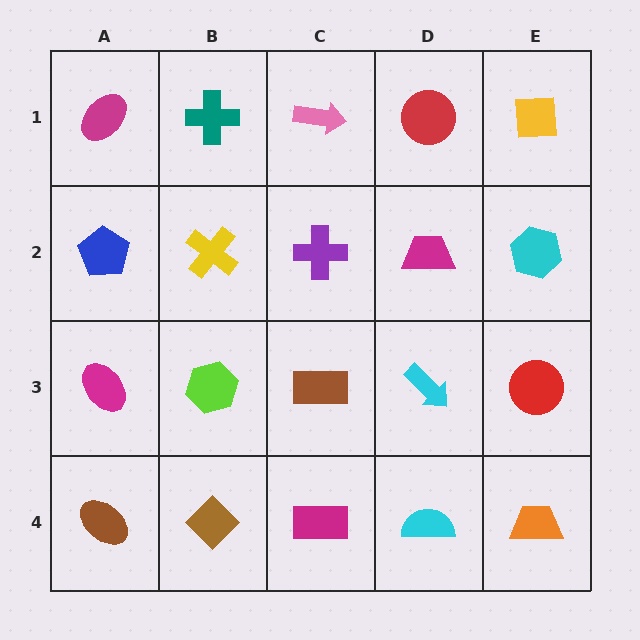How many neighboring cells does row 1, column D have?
3.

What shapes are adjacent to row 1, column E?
A cyan hexagon (row 2, column E), a red circle (row 1, column D).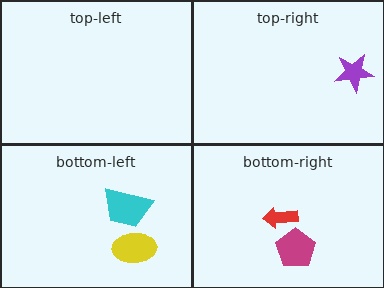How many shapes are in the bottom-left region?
2.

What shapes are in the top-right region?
The purple star.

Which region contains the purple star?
The top-right region.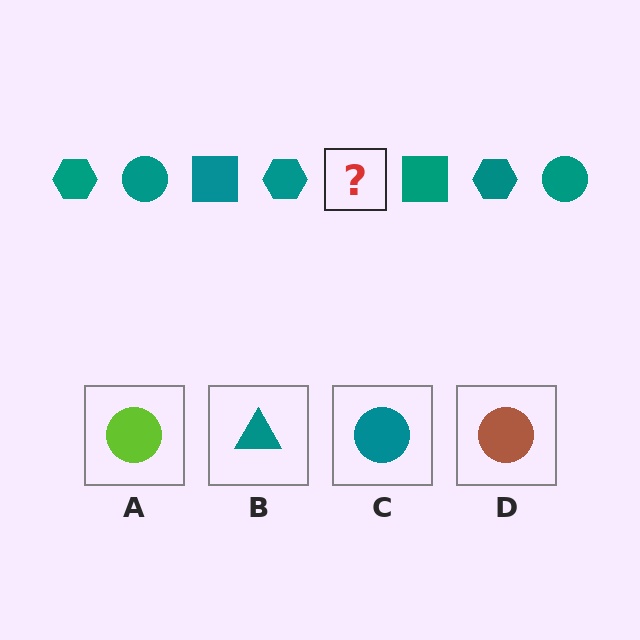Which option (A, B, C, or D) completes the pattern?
C.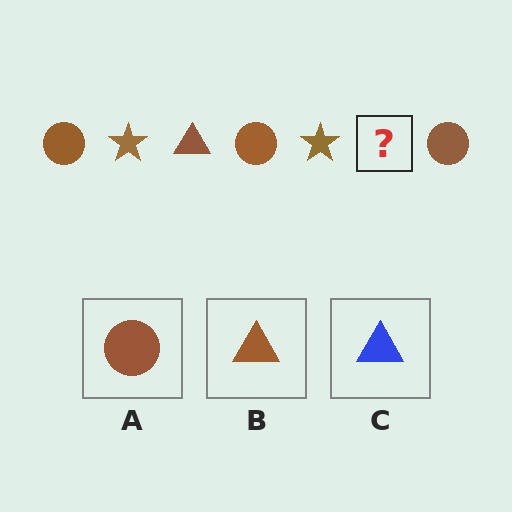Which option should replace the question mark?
Option B.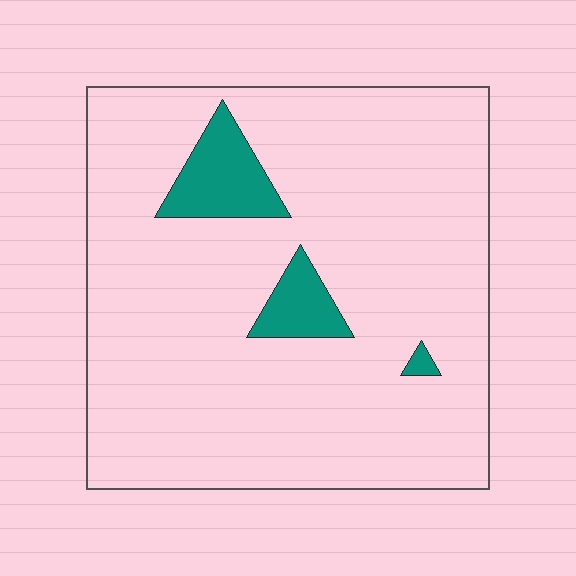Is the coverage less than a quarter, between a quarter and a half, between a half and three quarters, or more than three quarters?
Less than a quarter.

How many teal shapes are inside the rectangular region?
3.